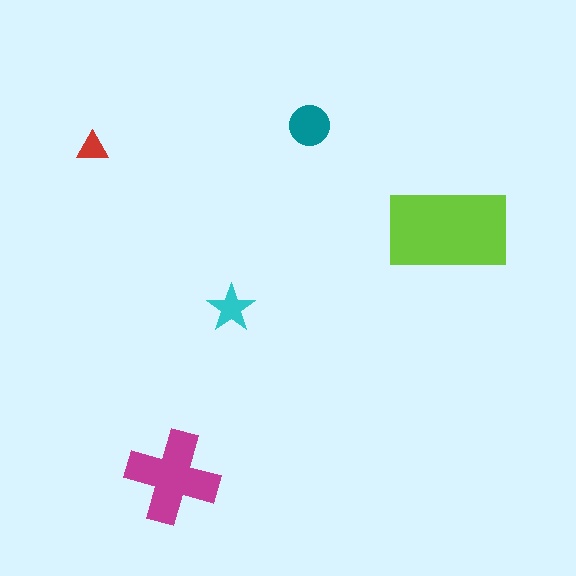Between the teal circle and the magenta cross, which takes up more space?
The magenta cross.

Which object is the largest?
The lime rectangle.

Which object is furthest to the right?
The lime rectangle is rightmost.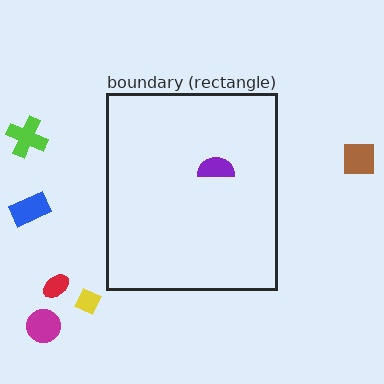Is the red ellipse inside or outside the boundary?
Outside.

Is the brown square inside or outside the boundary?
Outside.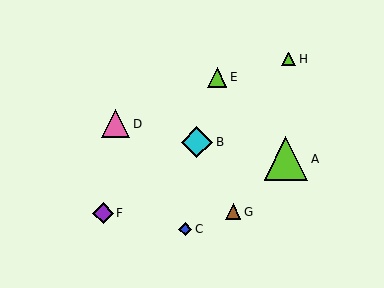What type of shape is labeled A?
Shape A is a lime triangle.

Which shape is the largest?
The lime triangle (labeled A) is the largest.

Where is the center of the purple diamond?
The center of the purple diamond is at (103, 213).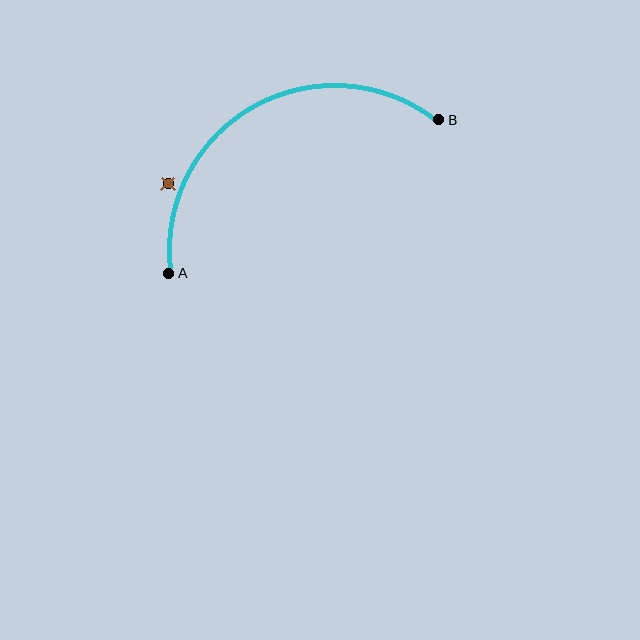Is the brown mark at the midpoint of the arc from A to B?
No — the brown mark does not lie on the arc at all. It sits slightly outside the curve.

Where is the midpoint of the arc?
The arc midpoint is the point on the curve farthest from the straight line joining A and B. It sits above that line.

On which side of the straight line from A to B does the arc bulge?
The arc bulges above the straight line connecting A and B.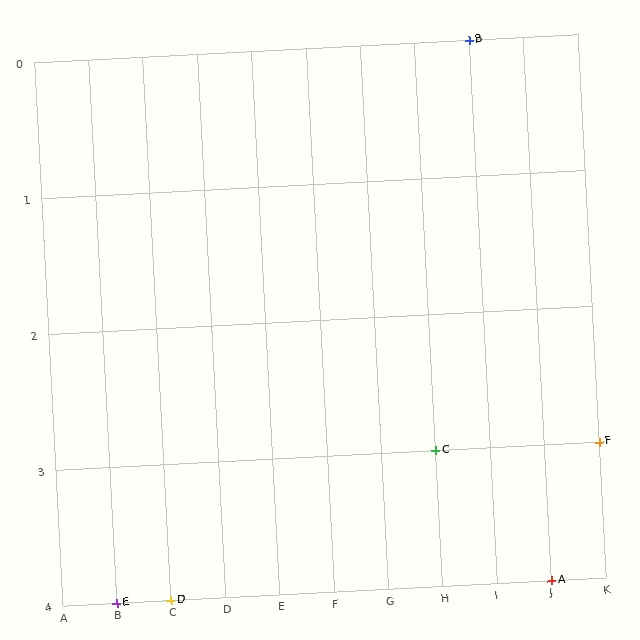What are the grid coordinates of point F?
Point F is at grid coordinates (K, 3).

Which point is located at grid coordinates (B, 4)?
Point E is at (B, 4).